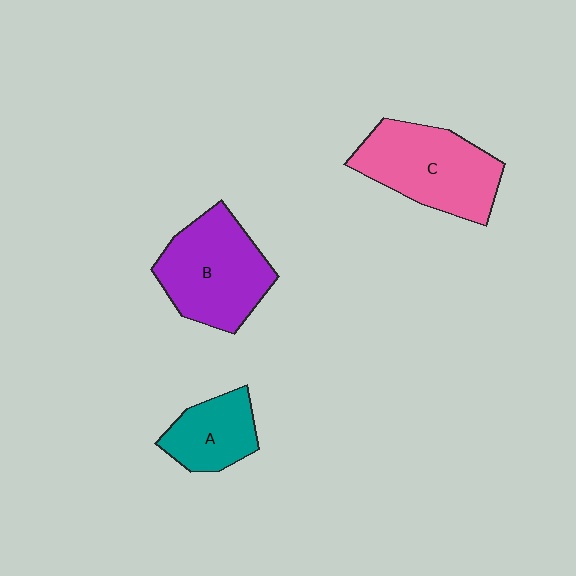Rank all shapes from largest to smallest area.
From largest to smallest: C (pink), B (purple), A (teal).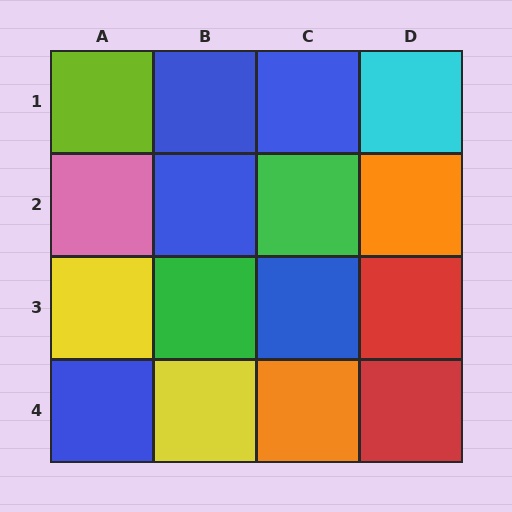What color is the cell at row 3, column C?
Blue.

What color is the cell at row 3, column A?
Yellow.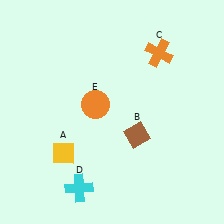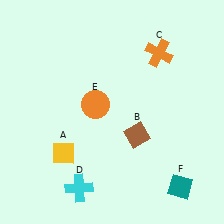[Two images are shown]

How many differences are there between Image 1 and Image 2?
There is 1 difference between the two images.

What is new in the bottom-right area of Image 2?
A teal diamond (F) was added in the bottom-right area of Image 2.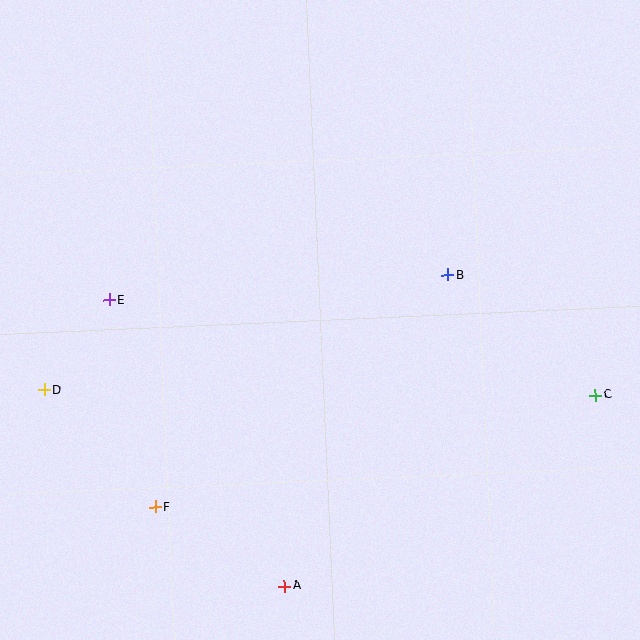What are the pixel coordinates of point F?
Point F is at (155, 507).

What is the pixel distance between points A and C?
The distance between A and C is 365 pixels.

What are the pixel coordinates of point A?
Point A is at (284, 586).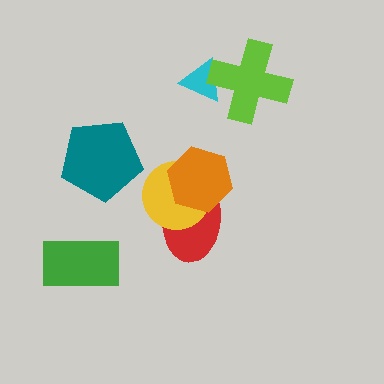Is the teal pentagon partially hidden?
No, no other shape covers it.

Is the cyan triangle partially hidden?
Yes, it is partially covered by another shape.